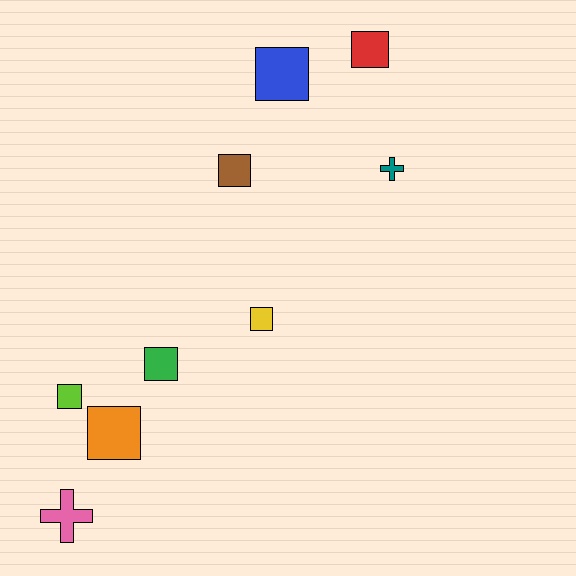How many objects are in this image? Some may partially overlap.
There are 9 objects.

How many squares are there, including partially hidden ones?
There are 7 squares.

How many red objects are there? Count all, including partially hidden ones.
There is 1 red object.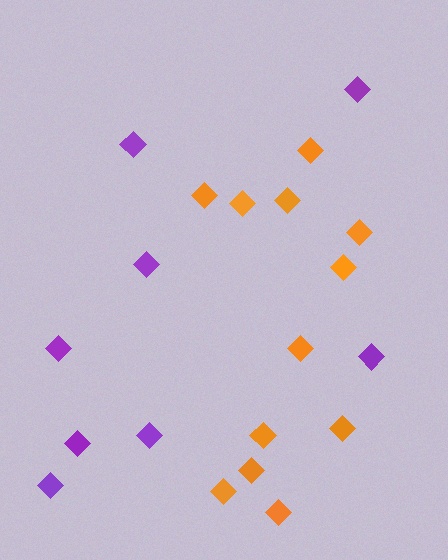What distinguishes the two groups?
There are 2 groups: one group of purple diamonds (8) and one group of orange diamonds (12).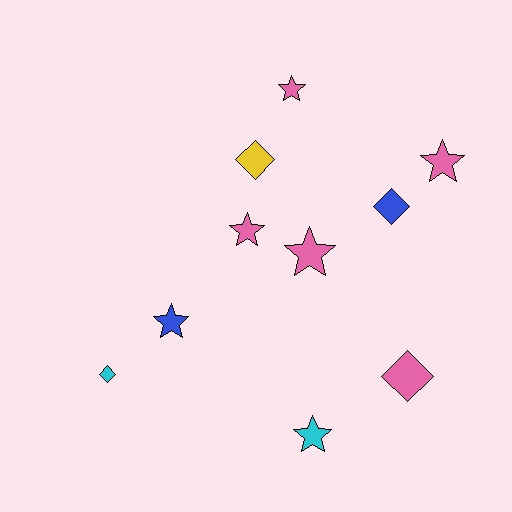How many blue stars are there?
There is 1 blue star.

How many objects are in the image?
There are 10 objects.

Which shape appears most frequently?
Star, with 6 objects.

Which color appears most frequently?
Pink, with 5 objects.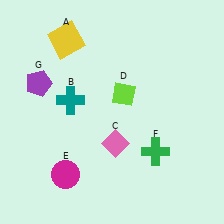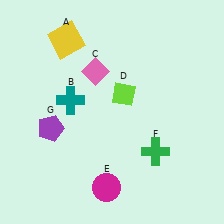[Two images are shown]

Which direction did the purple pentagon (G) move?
The purple pentagon (G) moved down.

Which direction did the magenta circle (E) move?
The magenta circle (E) moved right.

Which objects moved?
The objects that moved are: the pink diamond (C), the magenta circle (E), the purple pentagon (G).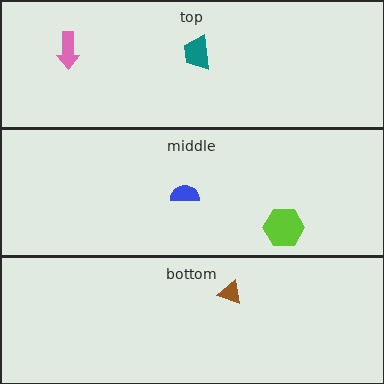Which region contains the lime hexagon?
The middle region.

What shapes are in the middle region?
The blue semicircle, the lime hexagon.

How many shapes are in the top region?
2.